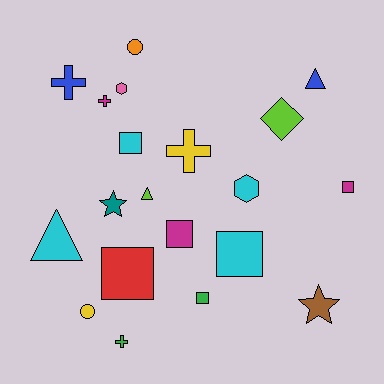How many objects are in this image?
There are 20 objects.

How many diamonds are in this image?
There is 1 diamond.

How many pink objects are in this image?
There is 1 pink object.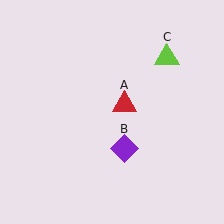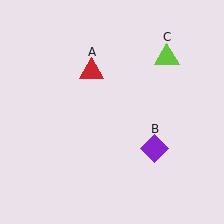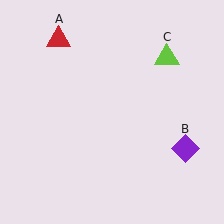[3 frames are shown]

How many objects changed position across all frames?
2 objects changed position: red triangle (object A), purple diamond (object B).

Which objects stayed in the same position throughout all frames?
Lime triangle (object C) remained stationary.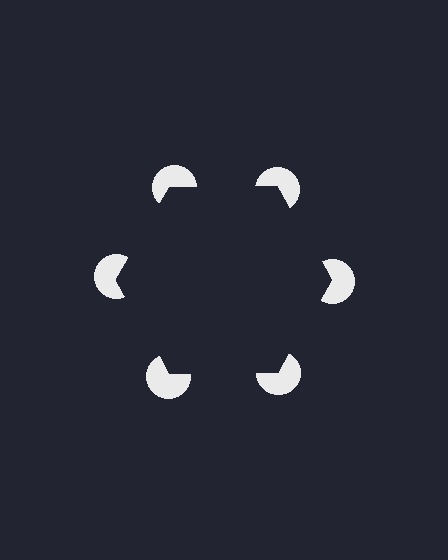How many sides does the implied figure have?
6 sides.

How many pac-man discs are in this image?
There are 6 — one at each vertex of the illusory hexagon.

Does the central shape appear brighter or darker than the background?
It typically appears slightly darker than the background, even though no actual brightness change is drawn.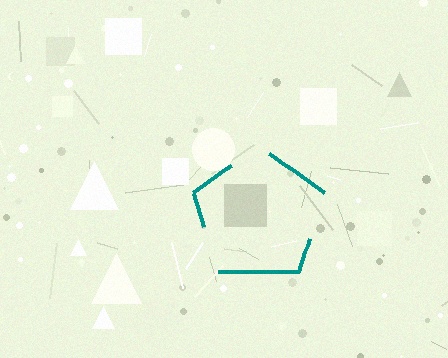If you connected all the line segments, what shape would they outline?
They would outline a pentagon.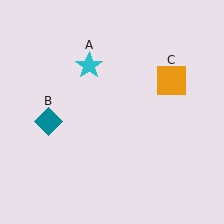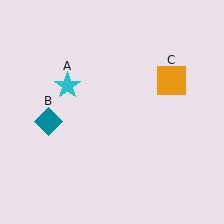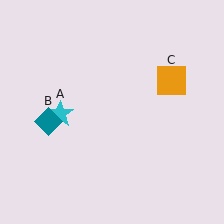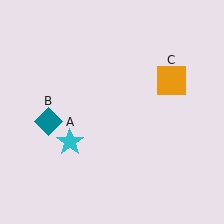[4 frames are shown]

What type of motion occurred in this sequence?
The cyan star (object A) rotated counterclockwise around the center of the scene.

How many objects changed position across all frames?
1 object changed position: cyan star (object A).